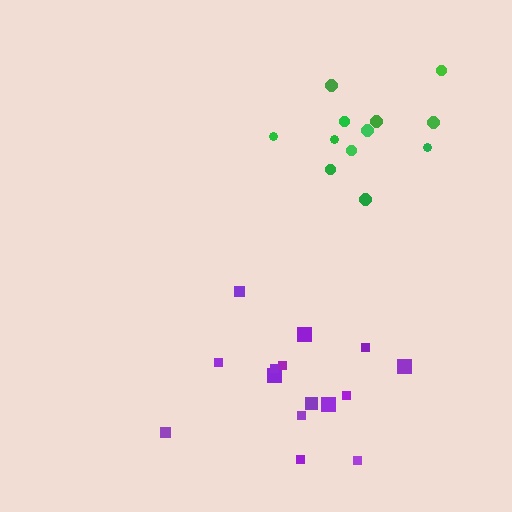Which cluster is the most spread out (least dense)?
Purple.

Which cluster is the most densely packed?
Green.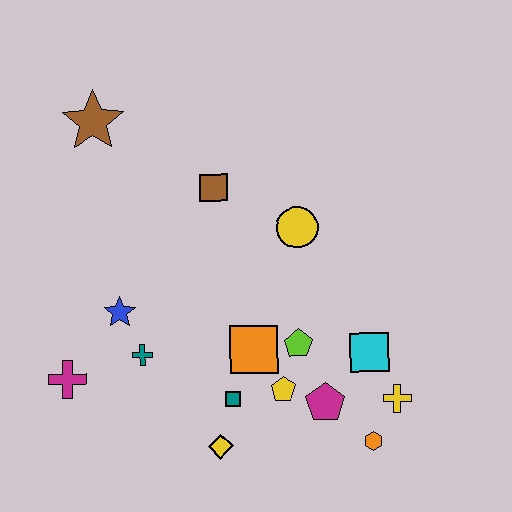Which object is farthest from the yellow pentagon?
The brown star is farthest from the yellow pentagon.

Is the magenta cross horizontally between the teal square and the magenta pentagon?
No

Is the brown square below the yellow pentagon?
No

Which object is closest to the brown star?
The brown square is closest to the brown star.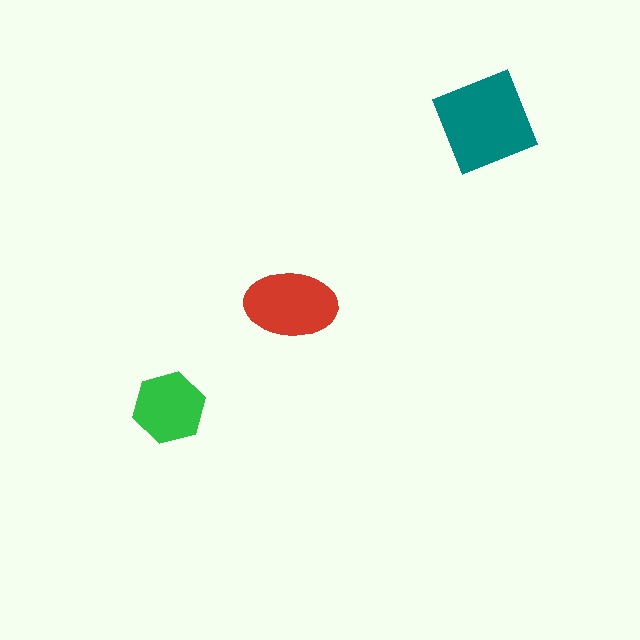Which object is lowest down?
The green hexagon is bottommost.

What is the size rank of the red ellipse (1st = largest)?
2nd.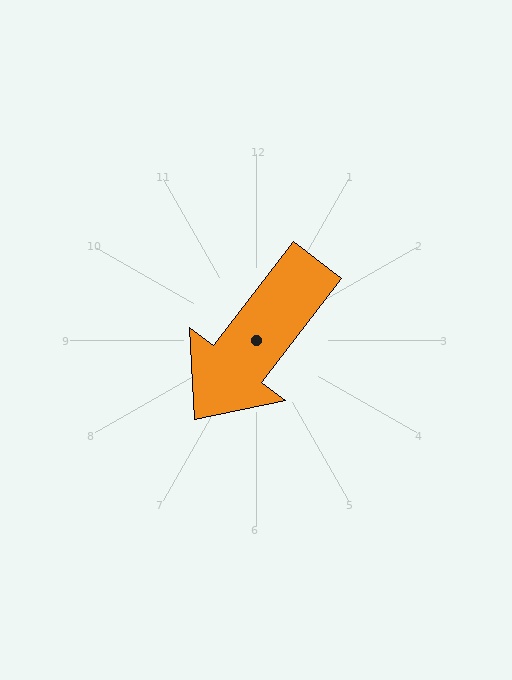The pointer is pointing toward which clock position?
Roughly 7 o'clock.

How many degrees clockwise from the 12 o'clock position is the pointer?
Approximately 218 degrees.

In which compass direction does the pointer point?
Southwest.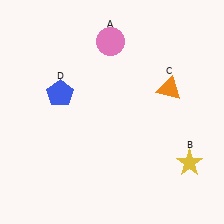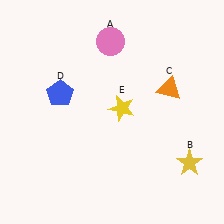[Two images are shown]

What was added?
A yellow star (E) was added in Image 2.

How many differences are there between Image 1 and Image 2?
There is 1 difference between the two images.